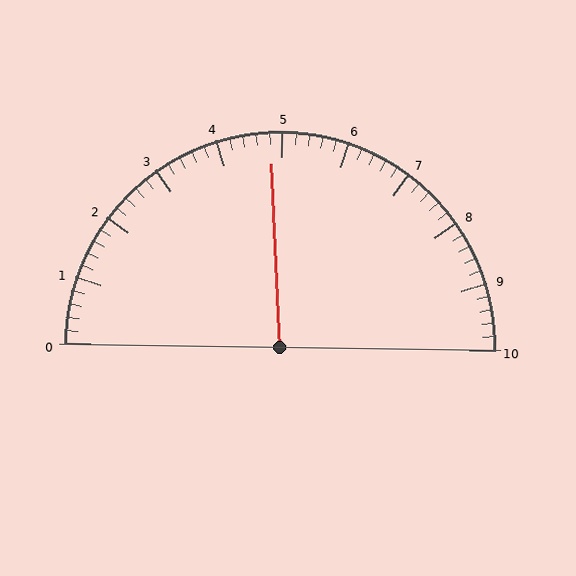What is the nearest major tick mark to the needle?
The nearest major tick mark is 5.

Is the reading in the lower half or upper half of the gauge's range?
The reading is in the lower half of the range (0 to 10).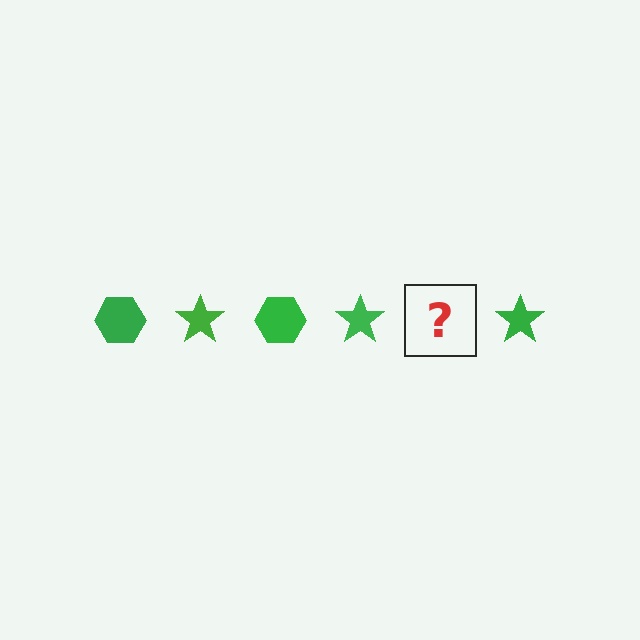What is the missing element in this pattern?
The missing element is a green hexagon.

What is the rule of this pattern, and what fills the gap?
The rule is that the pattern cycles through hexagon, star shapes in green. The gap should be filled with a green hexagon.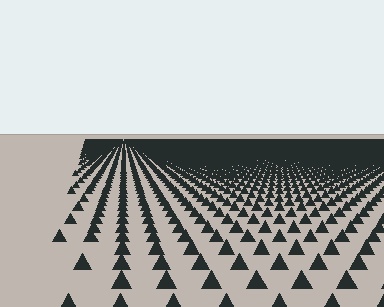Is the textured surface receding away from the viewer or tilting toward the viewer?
The surface is receding away from the viewer. Texture elements get smaller and denser toward the top.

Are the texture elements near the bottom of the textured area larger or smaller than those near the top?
Larger. Near the bottom, elements are closer to the viewer and appear at a bigger on-screen size.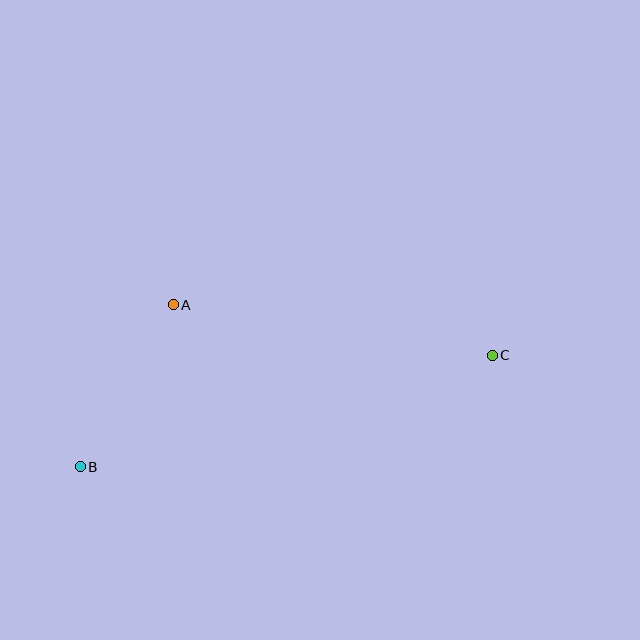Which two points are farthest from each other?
Points B and C are farthest from each other.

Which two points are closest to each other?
Points A and B are closest to each other.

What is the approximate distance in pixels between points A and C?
The distance between A and C is approximately 323 pixels.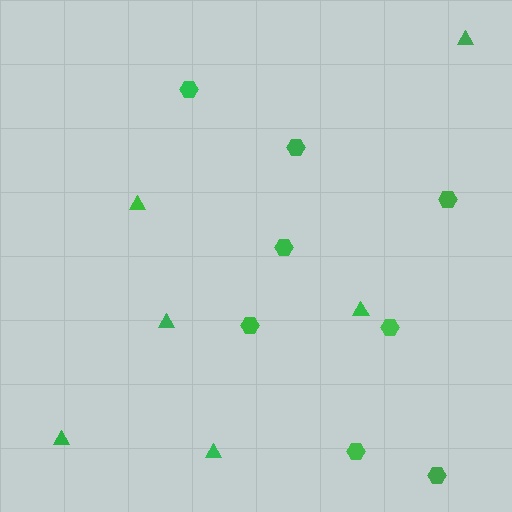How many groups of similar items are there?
There are 2 groups: one group of triangles (6) and one group of hexagons (8).